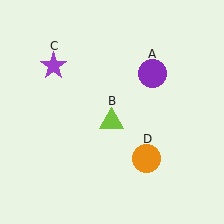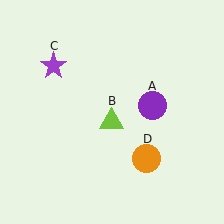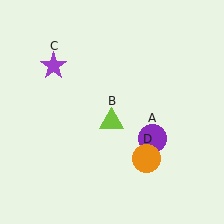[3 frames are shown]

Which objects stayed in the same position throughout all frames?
Lime triangle (object B) and purple star (object C) and orange circle (object D) remained stationary.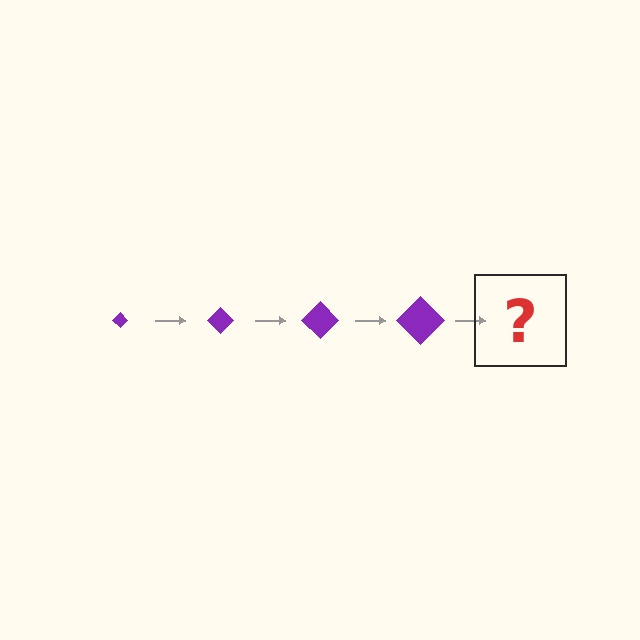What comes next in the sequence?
The next element should be a purple diamond, larger than the previous one.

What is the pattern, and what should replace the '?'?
The pattern is that the diamond gets progressively larger each step. The '?' should be a purple diamond, larger than the previous one.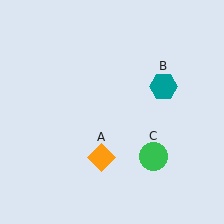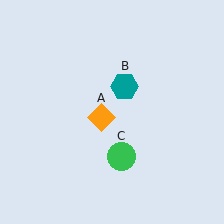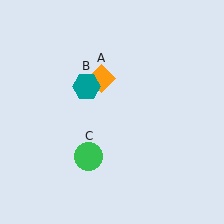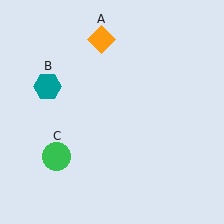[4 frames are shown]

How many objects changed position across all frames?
3 objects changed position: orange diamond (object A), teal hexagon (object B), green circle (object C).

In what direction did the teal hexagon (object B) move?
The teal hexagon (object B) moved left.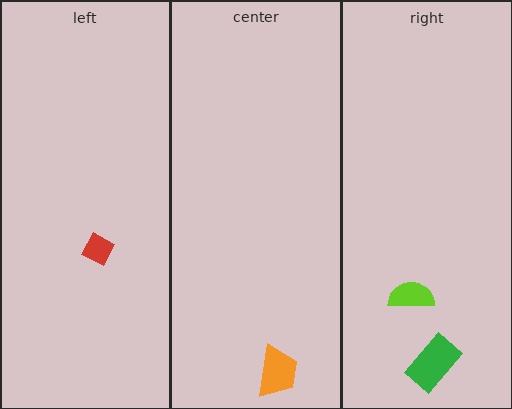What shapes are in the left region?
The red diamond.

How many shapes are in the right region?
2.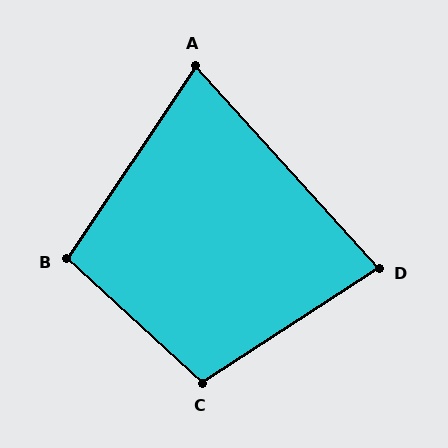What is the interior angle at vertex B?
Approximately 99 degrees (obtuse).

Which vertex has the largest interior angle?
C, at approximately 104 degrees.